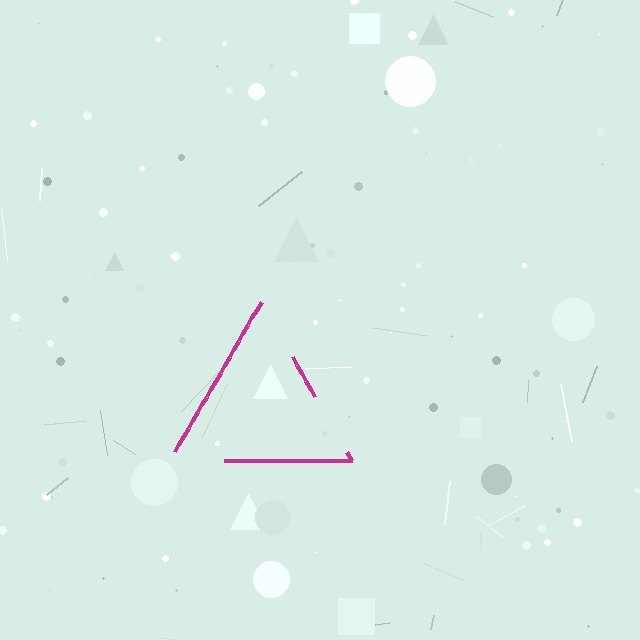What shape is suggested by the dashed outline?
The dashed outline suggests a triangle.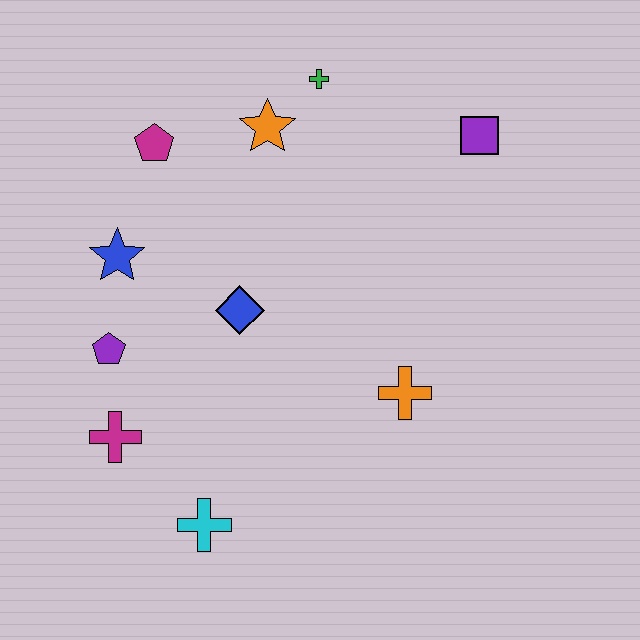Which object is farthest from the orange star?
The cyan cross is farthest from the orange star.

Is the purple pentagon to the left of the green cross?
Yes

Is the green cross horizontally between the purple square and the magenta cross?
Yes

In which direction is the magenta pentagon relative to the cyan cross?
The magenta pentagon is above the cyan cross.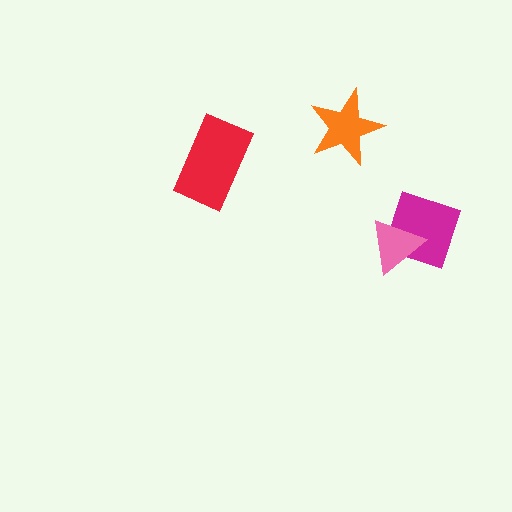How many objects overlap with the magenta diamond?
1 object overlaps with the magenta diamond.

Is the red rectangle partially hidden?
No, no other shape covers it.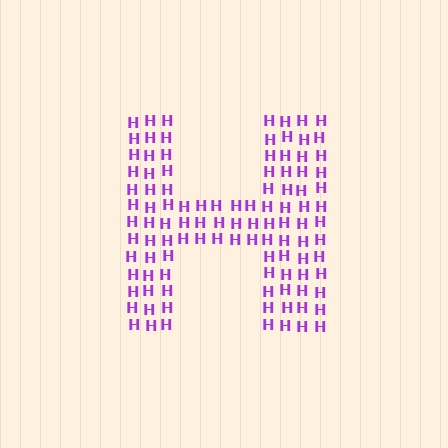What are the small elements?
The small elements are letter H's.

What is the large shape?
The large shape is the letter H.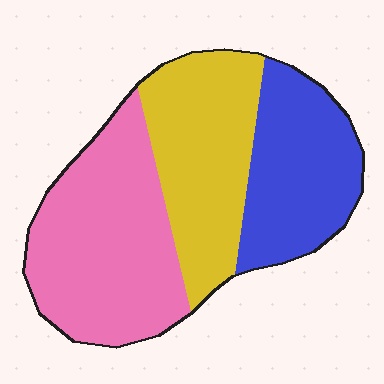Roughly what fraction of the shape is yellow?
Yellow covers 32% of the shape.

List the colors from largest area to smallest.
From largest to smallest: pink, yellow, blue.